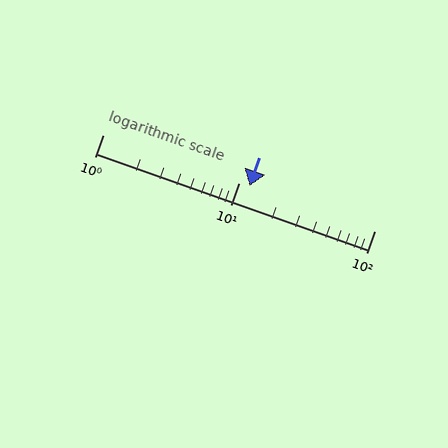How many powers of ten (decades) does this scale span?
The scale spans 2 decades, from 1 to 100.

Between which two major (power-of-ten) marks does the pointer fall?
The pointer is between 10 and 100.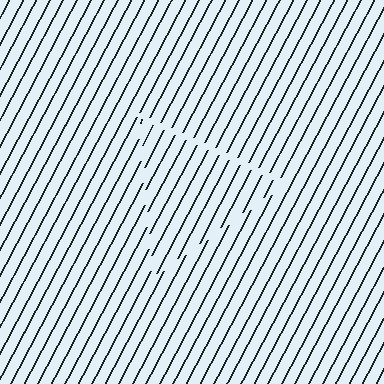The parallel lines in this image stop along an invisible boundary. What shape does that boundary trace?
An illusory triangle. The interior of the shape contains the same grating, shifted by half a period — the contour is defined by the phase discontinuity where line-ends from the inner and outer gratings abut.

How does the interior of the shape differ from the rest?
The interior of the shape contains the same grating, shifted by half a period — the contour is defined by the phase discontinuity where line-ends from the inner and outer gratings abut.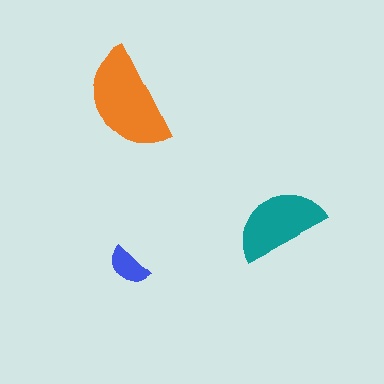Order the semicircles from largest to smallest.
the orange one, the teal one, the blue one.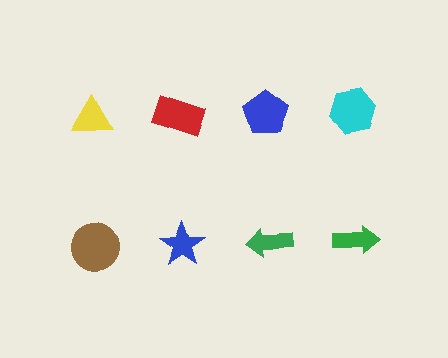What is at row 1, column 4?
A cyan hexagon.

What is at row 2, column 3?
A green arrow.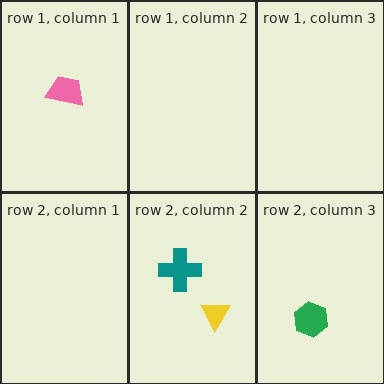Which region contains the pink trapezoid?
The row 1, column 1 region.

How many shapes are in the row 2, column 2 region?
2.